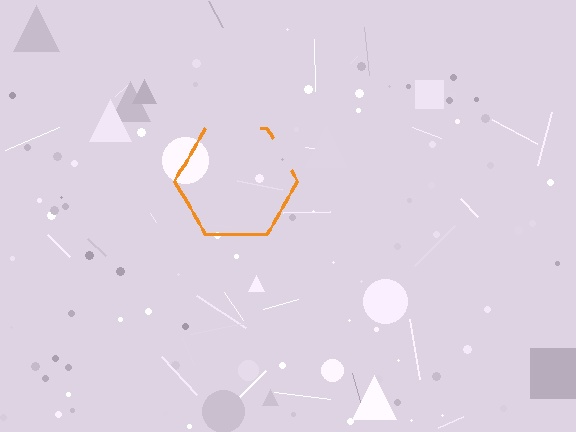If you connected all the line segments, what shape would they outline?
They would outline a hexagon.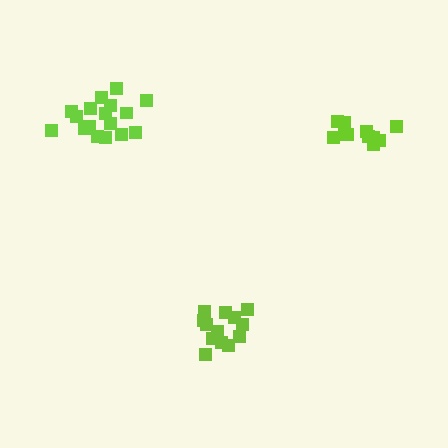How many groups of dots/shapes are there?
There are 3 groups.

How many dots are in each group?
Group 1: 11 dots, Group 2: 13 dots, Group 3: 17 dots (41 total).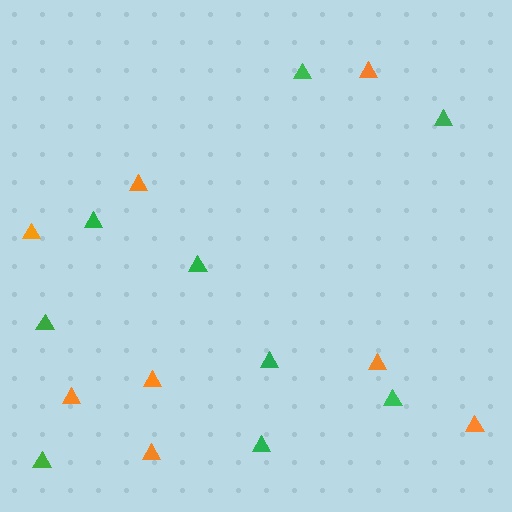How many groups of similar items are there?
There are 2 groups: one group of orange triangles (8) and one group of green triangles (9).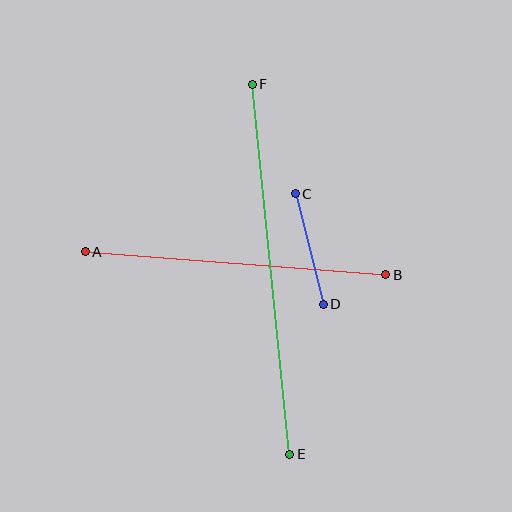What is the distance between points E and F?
The distance is approximately 372 pixels.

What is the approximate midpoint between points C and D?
The midpoint is at approximately (309, 249) pixels.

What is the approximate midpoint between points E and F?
The midpoint is at approximately (271, 269) pixels.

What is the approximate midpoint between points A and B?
The midpoint is at approximately (236, 263) pixels.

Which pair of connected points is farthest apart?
Points E and F are farthest apart.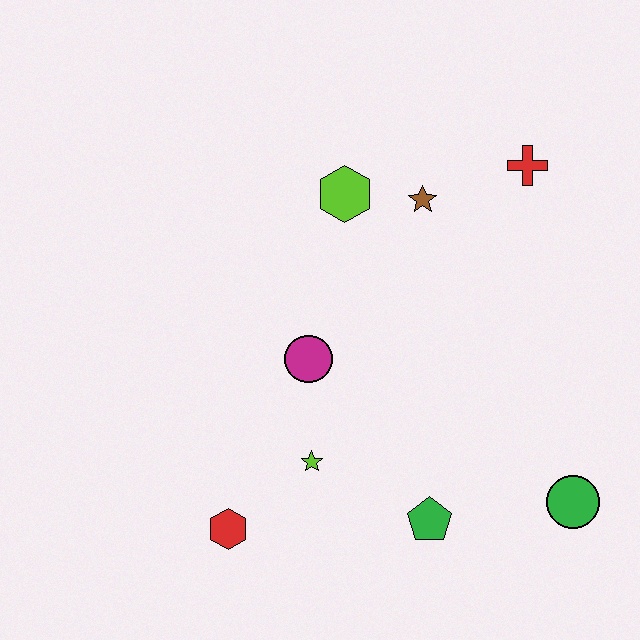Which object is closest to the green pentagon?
The lime star is closest to the green pentagon.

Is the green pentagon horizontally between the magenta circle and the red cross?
Yes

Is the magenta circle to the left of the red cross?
Yes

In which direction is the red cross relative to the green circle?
The red cross is above the green circle.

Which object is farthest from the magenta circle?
The green circle is farthest from the magenta circle.